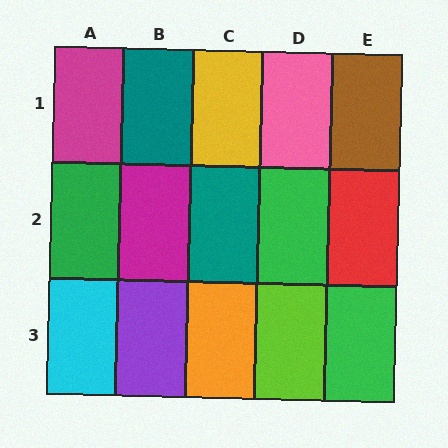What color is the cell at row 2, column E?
Red.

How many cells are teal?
2 cells are teal.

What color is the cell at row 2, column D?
Green.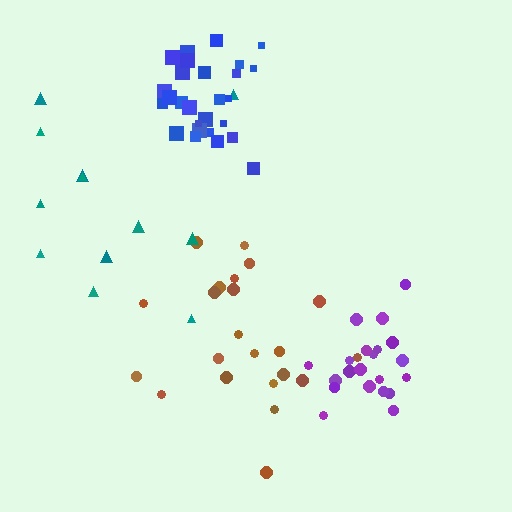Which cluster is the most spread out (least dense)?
Teal.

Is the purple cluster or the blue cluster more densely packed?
Blue.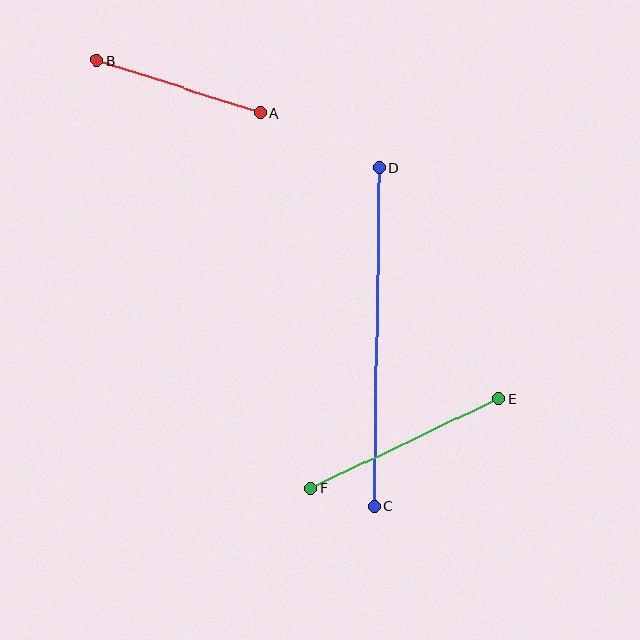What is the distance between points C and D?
The distance is approximately 338 pixels.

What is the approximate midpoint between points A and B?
The midpoint is at approximately (179, 87) pixels.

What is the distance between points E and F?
The distance is approximately 209 pixels.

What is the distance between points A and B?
The distance is approximately 172 pixels.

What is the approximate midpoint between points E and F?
The midpoint is at approximately (405, 444) pixels.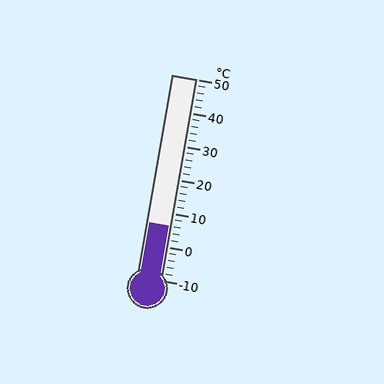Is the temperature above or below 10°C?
The temperature is below 10°C.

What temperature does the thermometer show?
The thermometer shows approximately 6°C.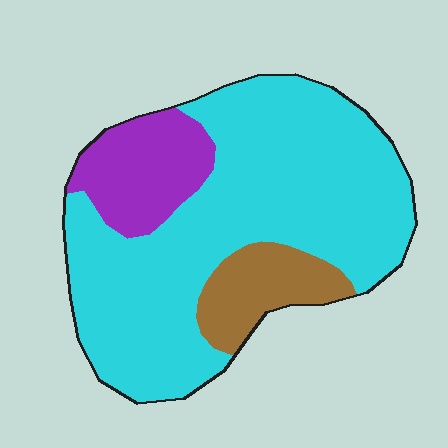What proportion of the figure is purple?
Purple covers roughly 15% of the figure.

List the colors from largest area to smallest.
From largest to smallest: cyan, purple, brown.